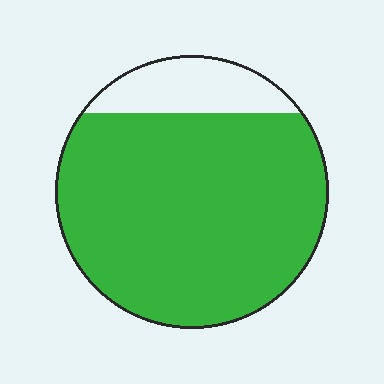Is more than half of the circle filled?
Yes.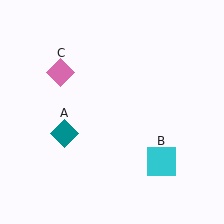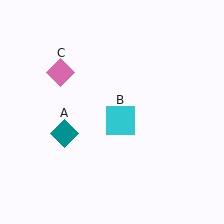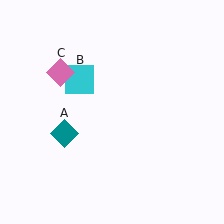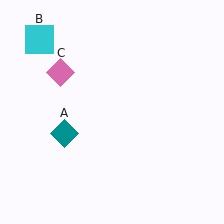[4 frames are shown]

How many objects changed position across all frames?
1 object changed position: cyan square (object B).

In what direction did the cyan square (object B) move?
The cyan square (object B) moved up and to the left.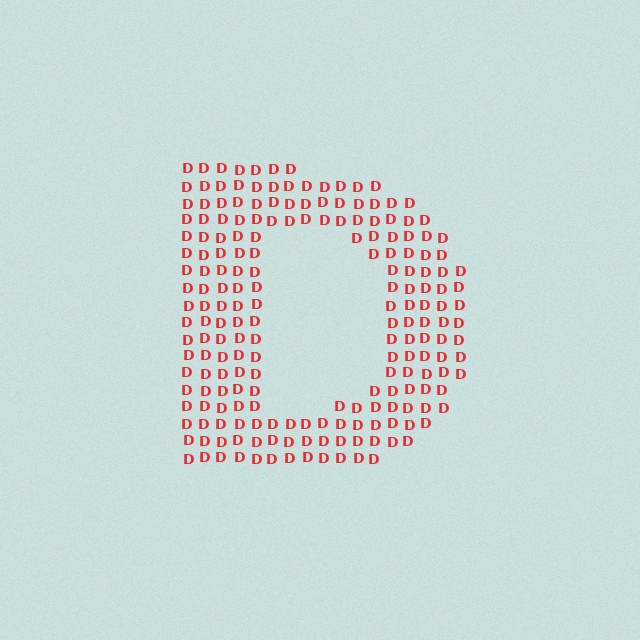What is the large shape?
The large shape is the letter D.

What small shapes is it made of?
It is made of small letter D's.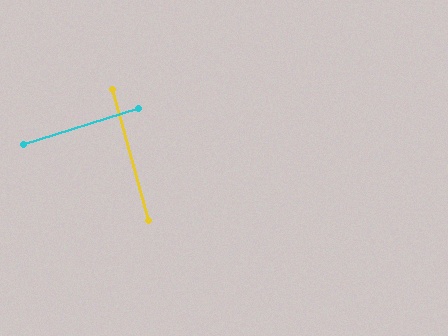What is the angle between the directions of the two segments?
Approximately 88 degrees.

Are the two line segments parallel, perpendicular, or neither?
Perpendicular — they meet at approximately 88°.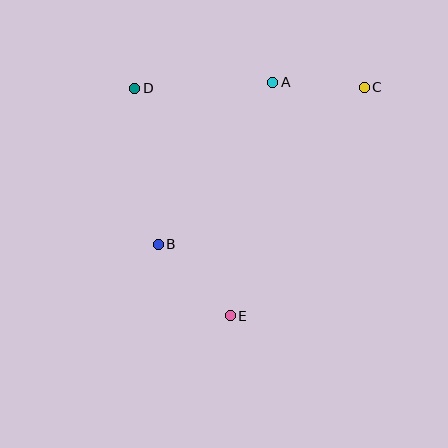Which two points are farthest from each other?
Points C and E are farthest from each other.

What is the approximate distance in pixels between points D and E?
The distance between D and E is approximately 247 pixels.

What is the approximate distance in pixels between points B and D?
The distance between B and D is approximately 158 pixels.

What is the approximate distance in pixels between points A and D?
The distance between A and D is approximately 138 pixels.